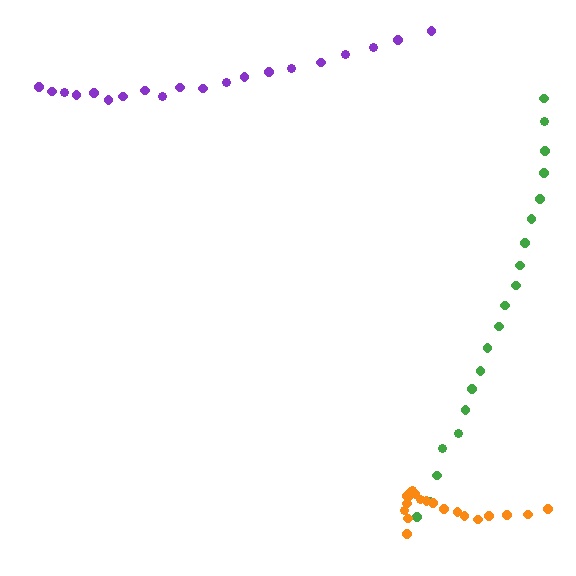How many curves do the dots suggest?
There are 3 distinct paths.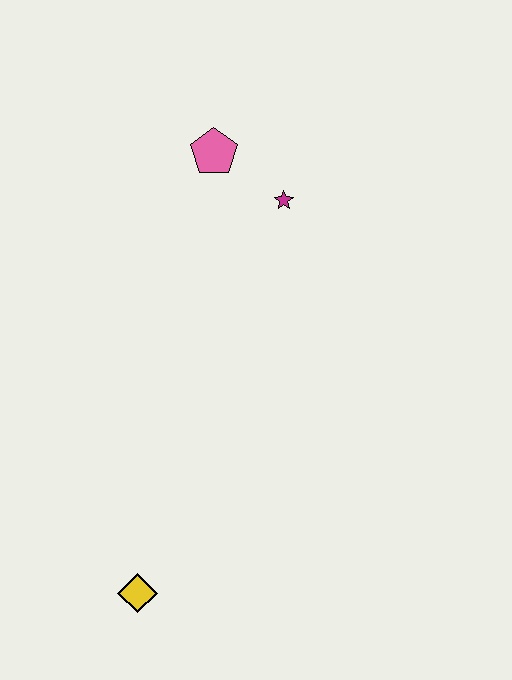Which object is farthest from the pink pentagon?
The yellow diamond is farthest from the pink pentagon.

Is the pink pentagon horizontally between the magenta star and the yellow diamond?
Yes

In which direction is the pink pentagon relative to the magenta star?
The pink pentagon is to the left of the magenta star.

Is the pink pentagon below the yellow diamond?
No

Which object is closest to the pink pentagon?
The magenta star is closest to the pink pentagon.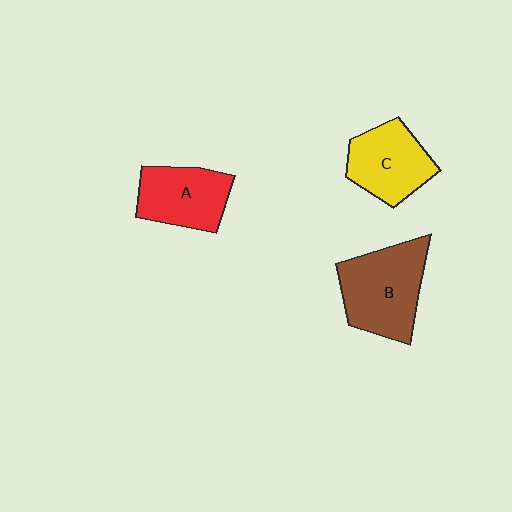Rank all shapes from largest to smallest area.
From largest to smallest: B (brown), C (yellow), A (red).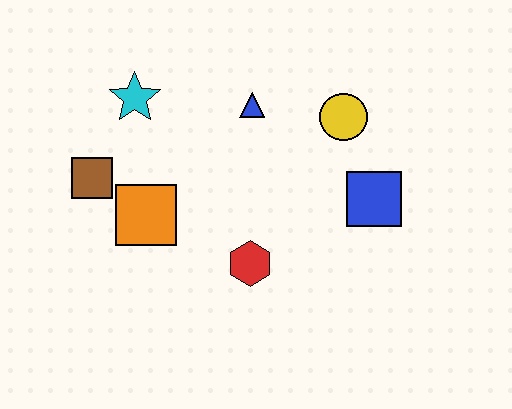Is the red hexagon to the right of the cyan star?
Yes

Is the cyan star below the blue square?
No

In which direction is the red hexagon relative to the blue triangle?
The red hexagon is below the blue triangle.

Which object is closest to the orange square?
The brown square is closest to the orange square.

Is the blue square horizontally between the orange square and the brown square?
No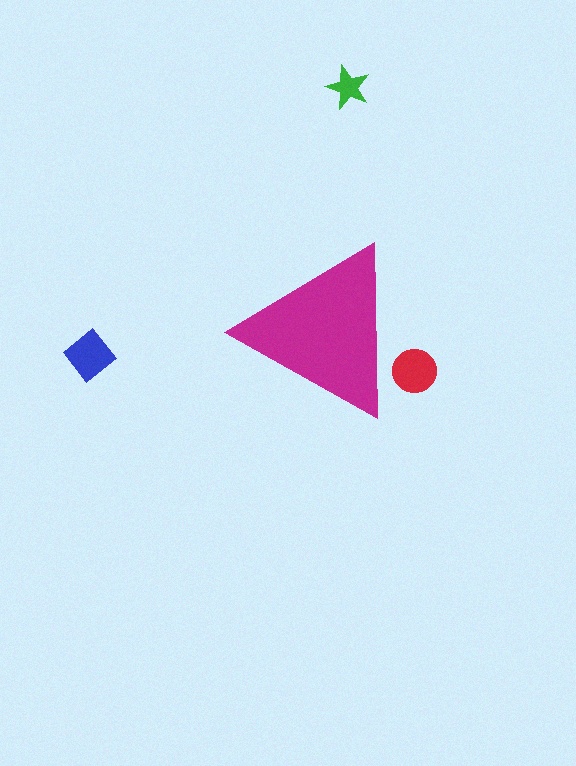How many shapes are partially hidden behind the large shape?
1 shape is partially hidden.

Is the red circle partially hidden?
Yes, the red circle is partially hidden behind the magenta triangle.